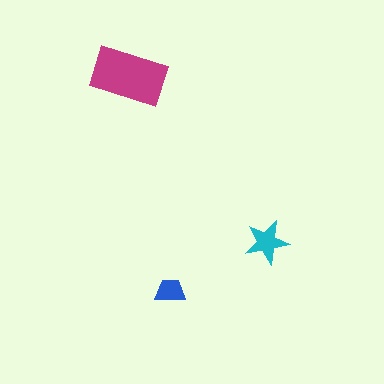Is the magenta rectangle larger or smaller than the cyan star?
Larger.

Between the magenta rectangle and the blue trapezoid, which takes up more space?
The magenta rectangle.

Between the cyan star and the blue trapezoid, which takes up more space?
The cyan star.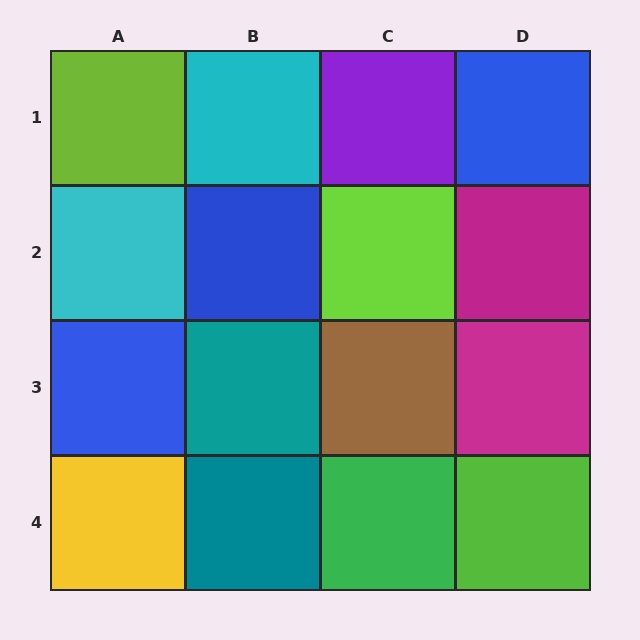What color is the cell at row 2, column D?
Magenta.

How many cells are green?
1 cell is green.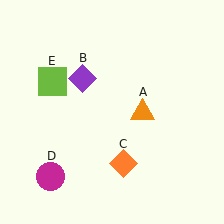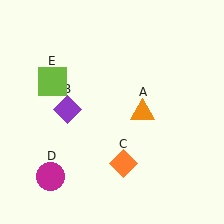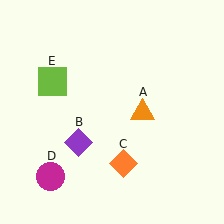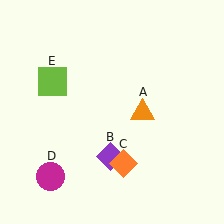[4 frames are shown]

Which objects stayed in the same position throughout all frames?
Orange triangle (object A) and orange diamond (object C) and magenta circle (object D) and lime square (object E) remained stationary.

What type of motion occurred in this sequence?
The purple diamond (object B) rotated counterclockwise around the center of the scene.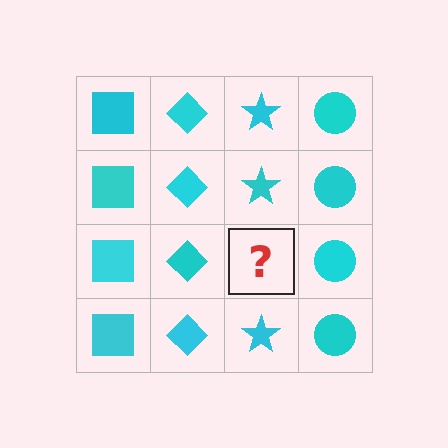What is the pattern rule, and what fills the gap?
The rule is that each column has a consistent shape. The gap should be filled with a cyan star.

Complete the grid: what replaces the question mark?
The question mark should be replaced with a cyan star.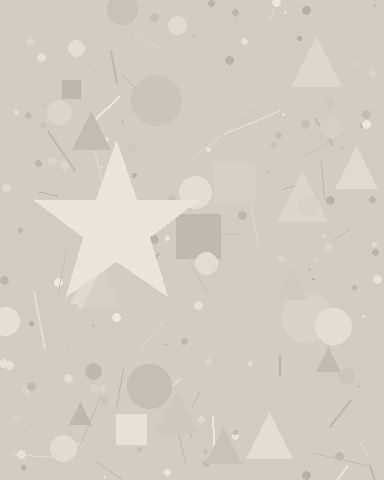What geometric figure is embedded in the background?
A star is embedded in the background.